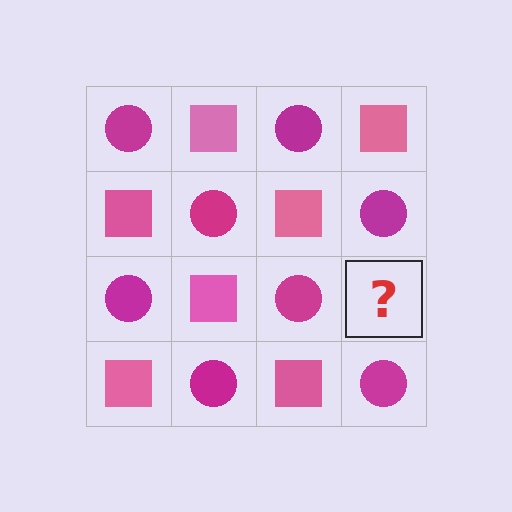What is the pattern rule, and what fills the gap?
The rule is that it alternates magenta circle and pink square in a checkerboard pattern. The gap should be filled with a pink square.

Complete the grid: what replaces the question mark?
The question mark should be replaced with a pink square.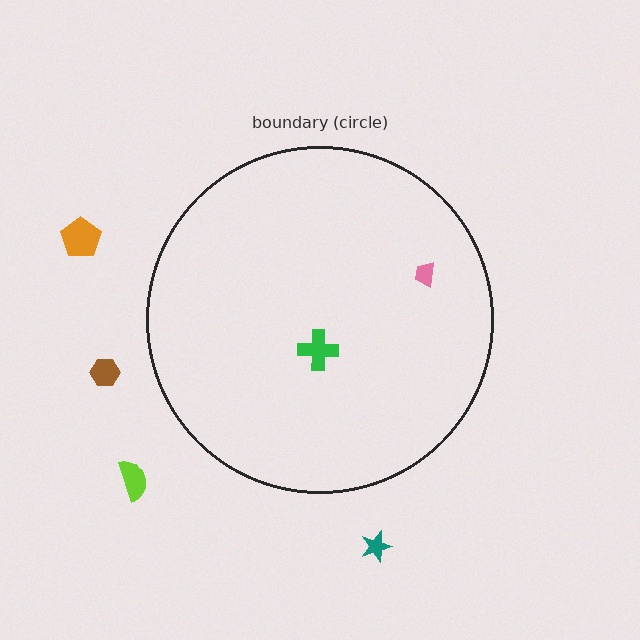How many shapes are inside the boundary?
2 inside, 4 outside.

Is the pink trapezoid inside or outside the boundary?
Inside.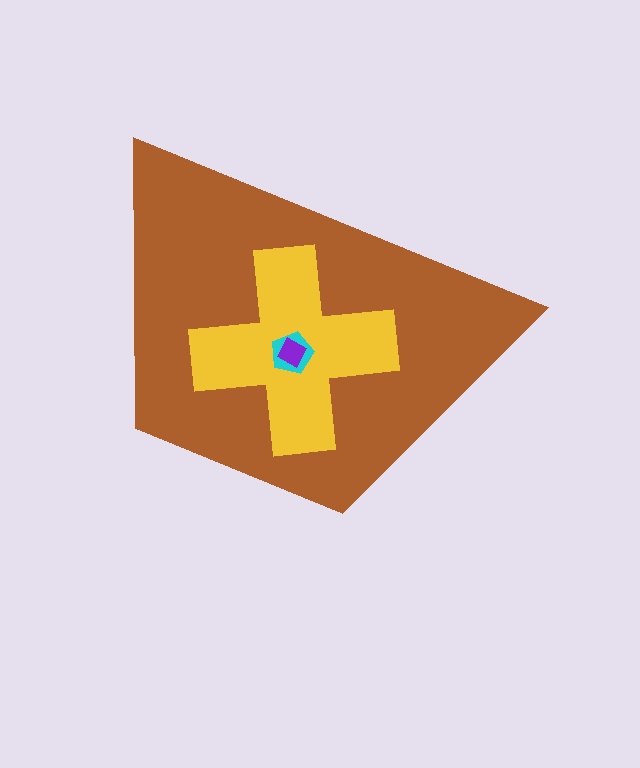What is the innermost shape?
The purple diamond.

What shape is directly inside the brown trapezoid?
The yellow cross.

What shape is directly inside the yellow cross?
The cyan pentagon.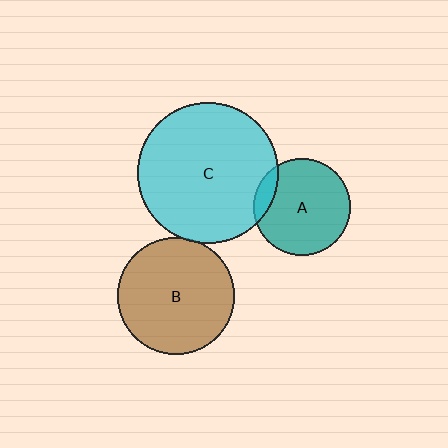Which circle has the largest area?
Circle C (cyan).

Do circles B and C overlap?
Yes.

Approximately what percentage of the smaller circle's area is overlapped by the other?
Approximately 5%.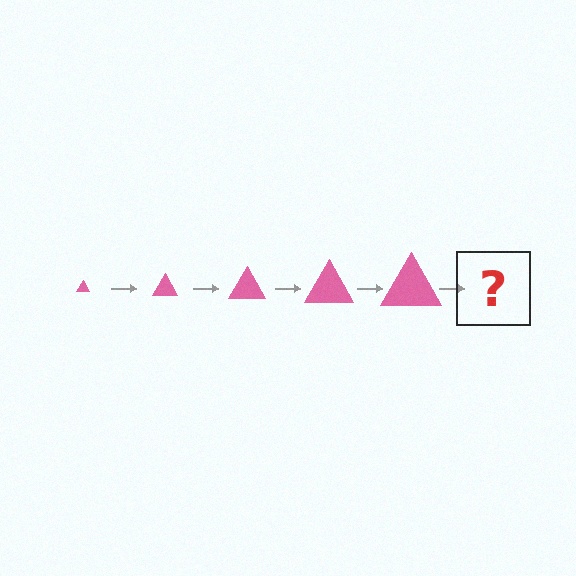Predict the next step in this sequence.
The next step is a pink triangle, larger than the previous one.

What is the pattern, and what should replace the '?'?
The pattern is that the triangle gets progressively larger each step. The '?' should be a pink triangle, larger than the previous one.